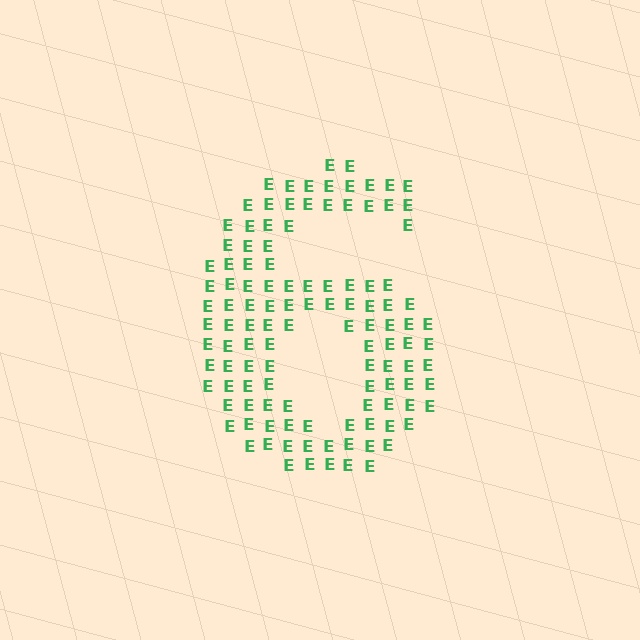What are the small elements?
The small elements are letter E's.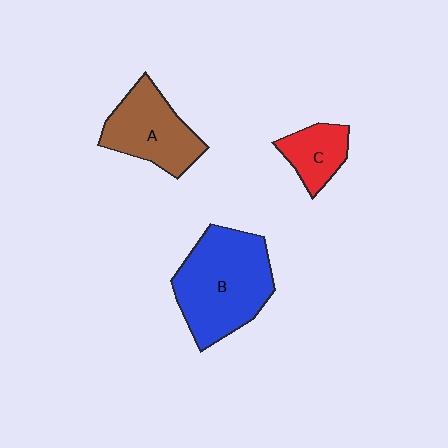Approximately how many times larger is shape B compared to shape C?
Approximately 2.6 times.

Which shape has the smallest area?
Shape C (red).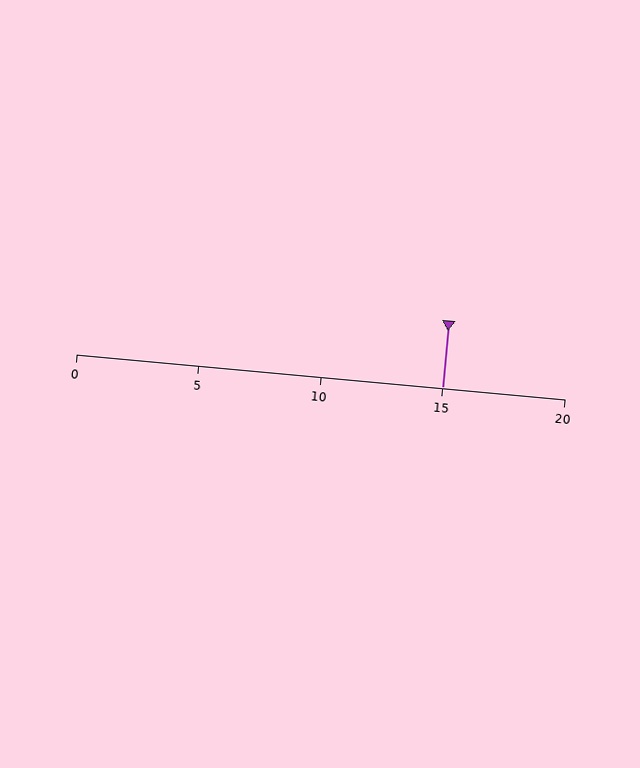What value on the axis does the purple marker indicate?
The marker indicates approximately 15.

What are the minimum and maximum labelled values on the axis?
The axis runs from 0 to 20.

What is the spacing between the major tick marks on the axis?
The major ticks are spaced 5 apart.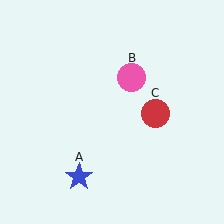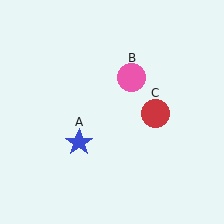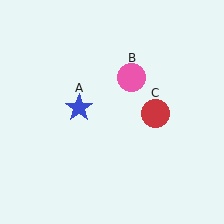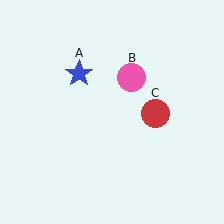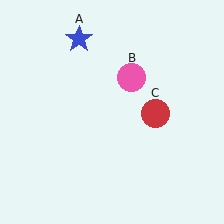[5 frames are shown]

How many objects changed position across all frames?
1 object changed position: blue star (object A).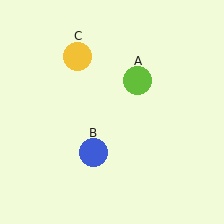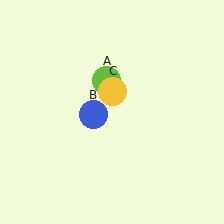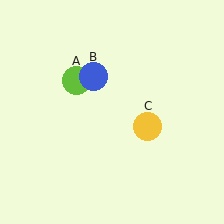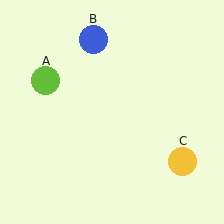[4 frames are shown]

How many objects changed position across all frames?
3 objects changed position: lime circle (object A), blue circle (object B), yellow circle (object C).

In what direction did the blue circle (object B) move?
The blue circle (object B) moved up.